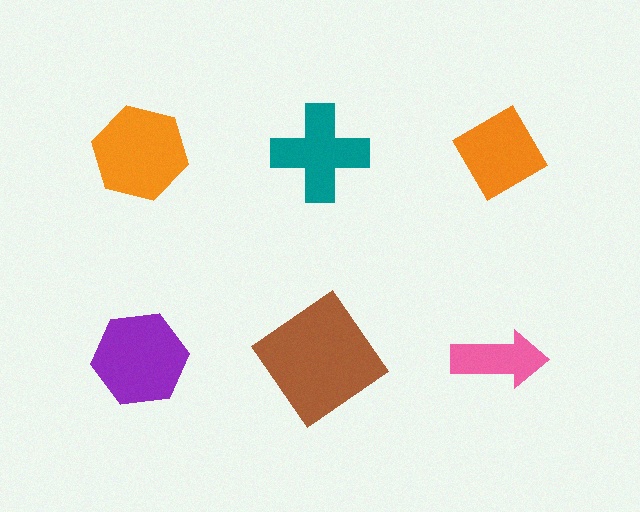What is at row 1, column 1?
An orange hexagon.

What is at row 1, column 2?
A teal cross.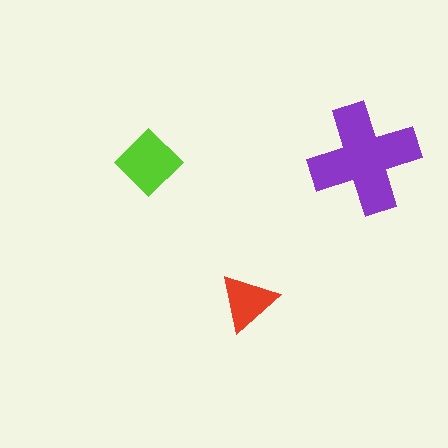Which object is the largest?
The purple cross.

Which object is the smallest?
The red triangle.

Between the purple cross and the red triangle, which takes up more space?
The purple cross.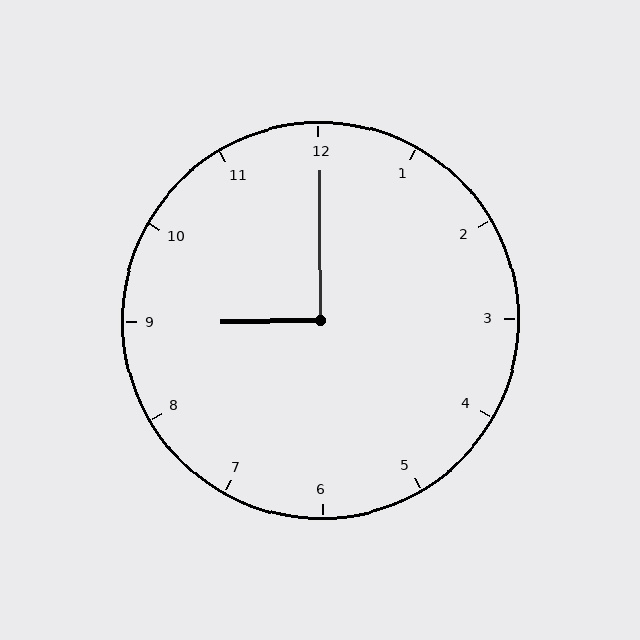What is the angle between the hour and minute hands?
Approximately 90 degrees.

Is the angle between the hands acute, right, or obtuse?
It is right.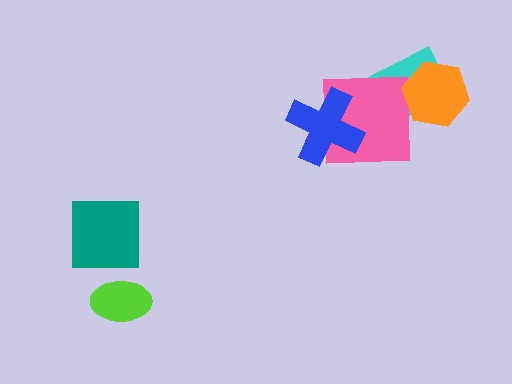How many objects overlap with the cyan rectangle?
2 objects overlap with the cyan rectangle.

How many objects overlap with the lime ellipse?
0 objects overlap with the lime ellipse.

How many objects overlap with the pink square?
2 objects overlap with the pink square.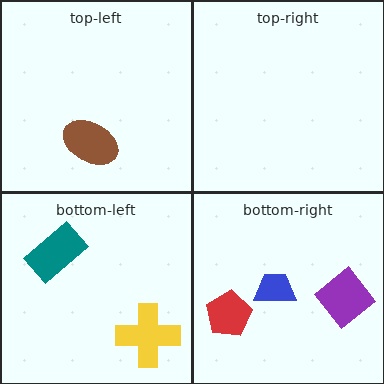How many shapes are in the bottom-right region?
3.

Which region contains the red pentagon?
The bottom-right region.